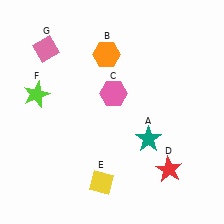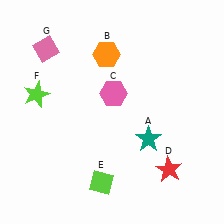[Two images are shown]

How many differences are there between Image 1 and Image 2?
There is 1 difference between the two images.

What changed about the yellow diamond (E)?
In Image 1, E is yellow. In Image 2, it changed to lime.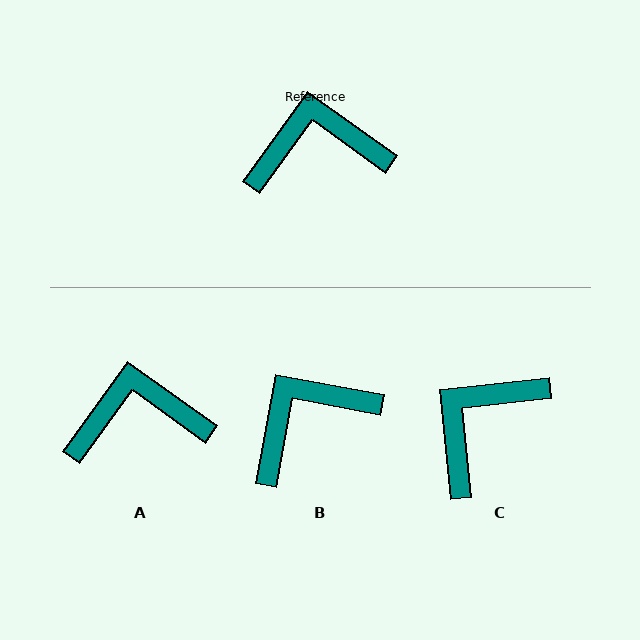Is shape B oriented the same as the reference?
No, it is off by about 25 degrees.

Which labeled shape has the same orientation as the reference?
A.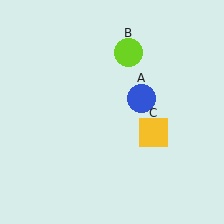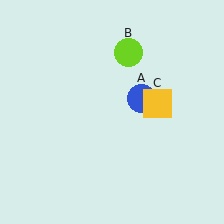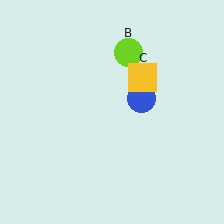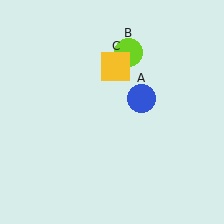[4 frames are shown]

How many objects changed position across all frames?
1 object changed position: yellow square (object C).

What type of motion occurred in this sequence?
The yellow square (object C) rotated counterclockwise around the center of the scene.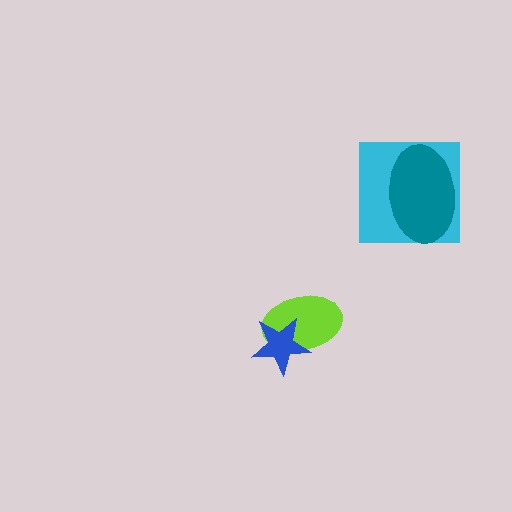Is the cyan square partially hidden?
Yes, it is partially covered by another shape.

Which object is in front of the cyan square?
The teal ellipse is in front of the cyan square.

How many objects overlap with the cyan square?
1 object overlaps with the cyan square.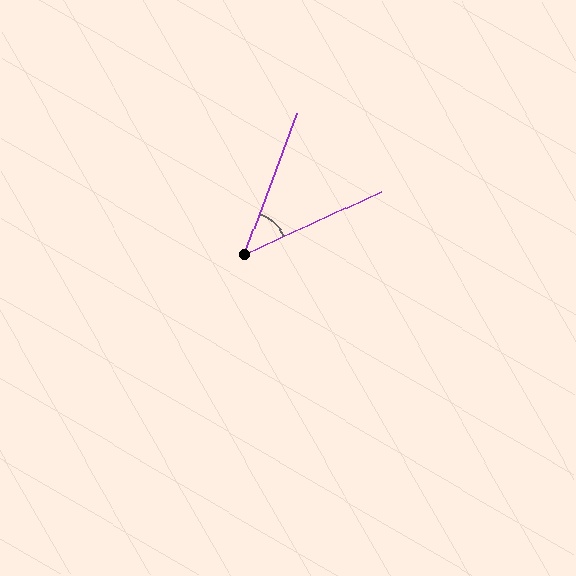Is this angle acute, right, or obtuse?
It is acute.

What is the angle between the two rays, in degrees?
Approximately 45 degrees.